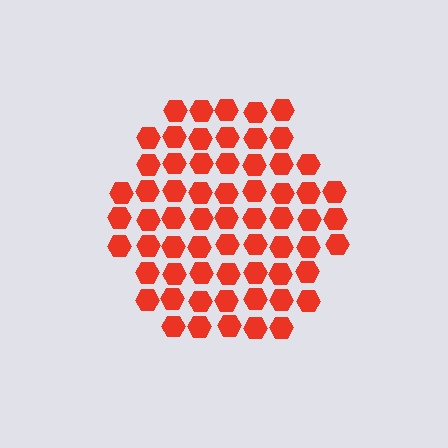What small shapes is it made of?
It is made of small hexagons.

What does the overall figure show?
The overall figure shows a hexagon.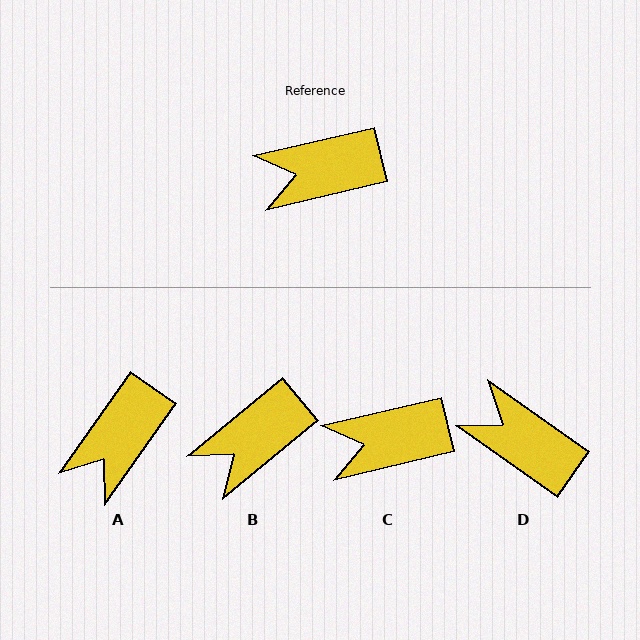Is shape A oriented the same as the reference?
No, it is off by about 42 degrees.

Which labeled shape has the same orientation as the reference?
C.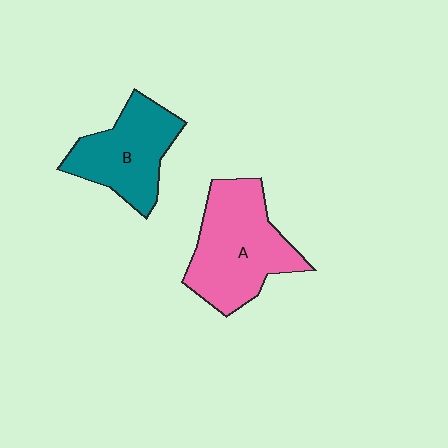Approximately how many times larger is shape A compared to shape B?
Approximately 1.3 times.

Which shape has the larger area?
Shape A (pink).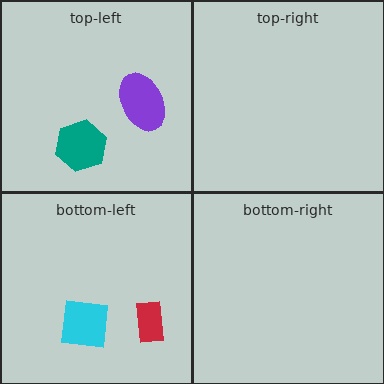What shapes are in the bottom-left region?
The red rectangle, the cyan square.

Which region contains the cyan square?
The bottom-left region.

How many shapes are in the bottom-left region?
2.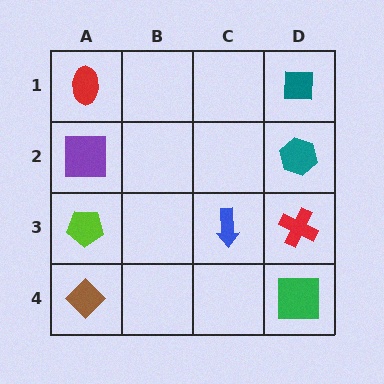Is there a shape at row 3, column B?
No, that cell is empty.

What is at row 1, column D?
A teal square.